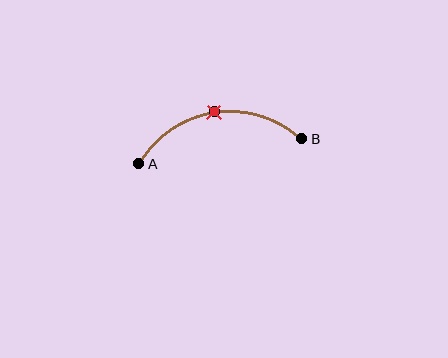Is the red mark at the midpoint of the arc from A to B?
Yes. The red mark lies on the arc at equal arc-length from both A and B — it is the arc midpoint.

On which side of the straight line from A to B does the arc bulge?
The arc bulges above the straight line connecting A and B.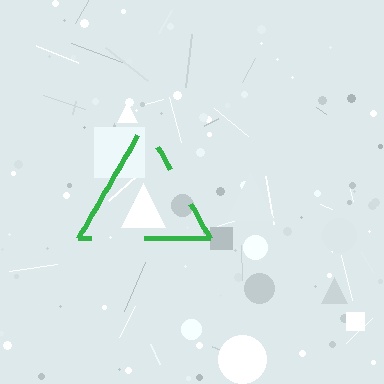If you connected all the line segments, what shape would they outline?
They would outline a triangle.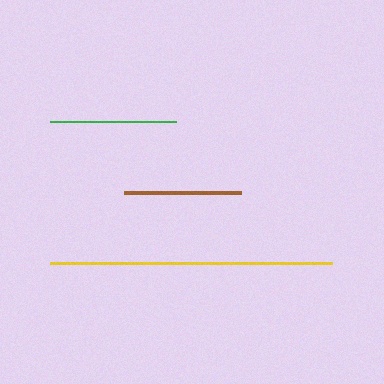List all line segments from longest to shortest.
From longest to shortest: yellow, green, brown.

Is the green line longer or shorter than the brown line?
The green line is longer than the brown line.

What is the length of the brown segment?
The brown segment is approximately 117 pixels long.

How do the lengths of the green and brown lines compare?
The green and brown lines are approximately the same length.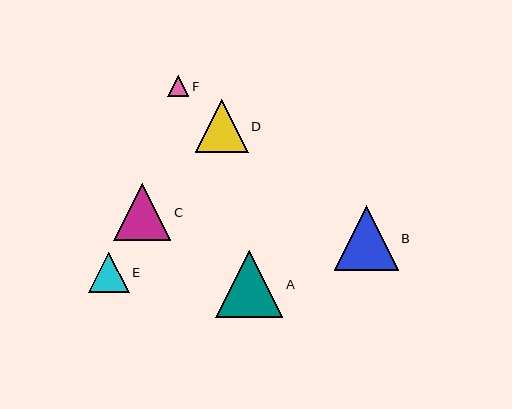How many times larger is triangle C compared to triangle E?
Triangle C is approximately 1.4 times the size of triangle E.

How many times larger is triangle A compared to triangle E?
Triangle A is approximately 1.7 times the size of triangle E.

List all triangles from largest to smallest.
From largest to smallest: A, B, C, D, E, F.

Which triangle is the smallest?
Triangle F is the smallest with a size of approximately 21 pixels.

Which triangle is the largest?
Triangle A is the largest with a size of approximately 67 pixels.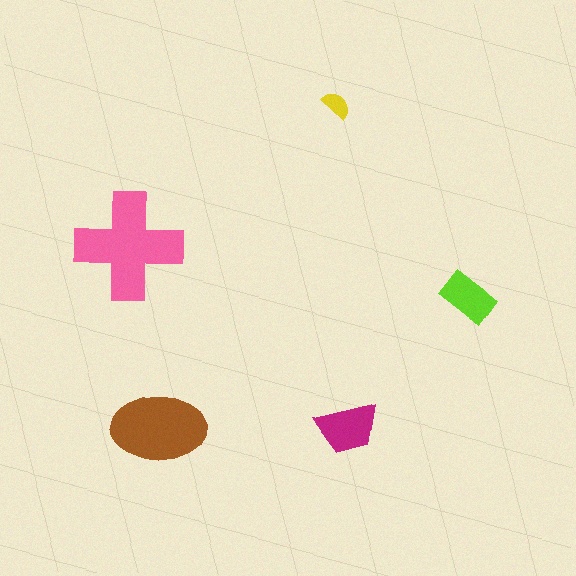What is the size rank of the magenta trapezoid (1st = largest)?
3rd.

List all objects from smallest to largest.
The yellow semicircle, the lime rectangle, the magenta trapezoid, the brown ellipse, the pink cross.